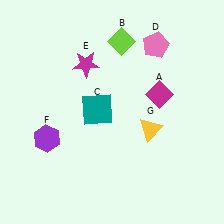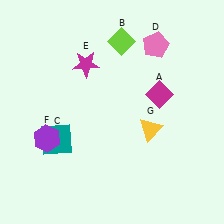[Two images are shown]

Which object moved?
The teal square (C) moved left.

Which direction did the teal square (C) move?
The teal square (C) moved left.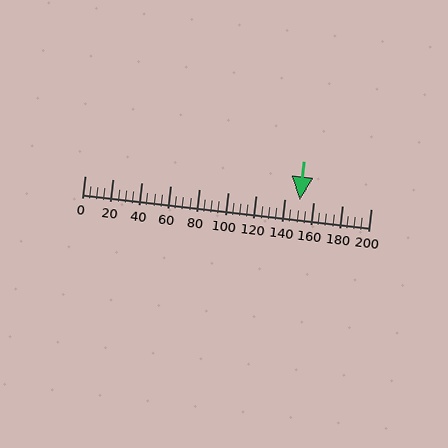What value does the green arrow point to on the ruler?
The green arrow points to approximately 150.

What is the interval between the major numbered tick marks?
The major tick marks are spaced 20 units apart.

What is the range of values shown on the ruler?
The ruler shows values from 0 to 200.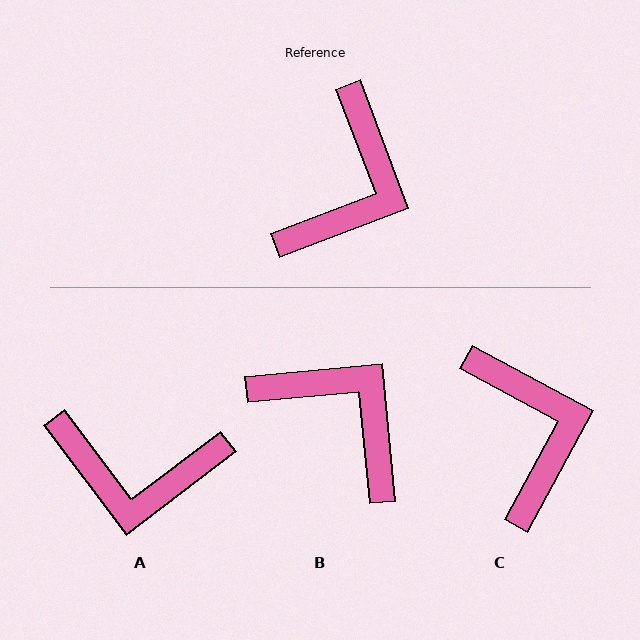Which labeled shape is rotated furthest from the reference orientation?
B, about 75 degrees away.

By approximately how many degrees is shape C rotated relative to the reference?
Approximately 41 degrees counter-clockwise.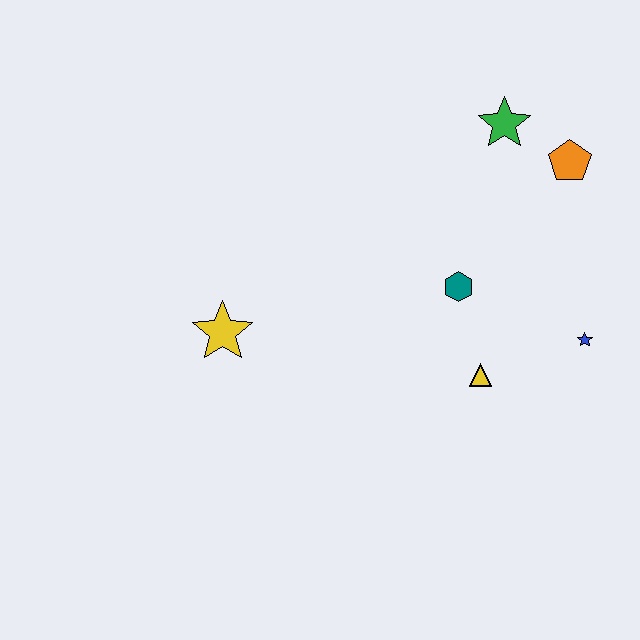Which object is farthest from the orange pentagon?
The yellow star is farthest from the orange pentagon.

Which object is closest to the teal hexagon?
The yellow triangle is closest to the teal hexagon.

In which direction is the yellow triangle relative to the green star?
The yellow triangle is below the green star.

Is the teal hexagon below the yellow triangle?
No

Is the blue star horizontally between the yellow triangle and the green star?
No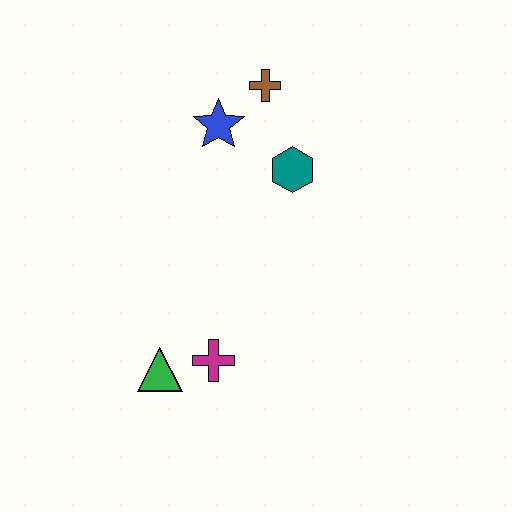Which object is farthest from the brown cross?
The green triangle is farthest from the brown cross.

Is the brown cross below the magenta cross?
No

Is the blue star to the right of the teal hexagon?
No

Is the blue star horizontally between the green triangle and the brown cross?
Yes